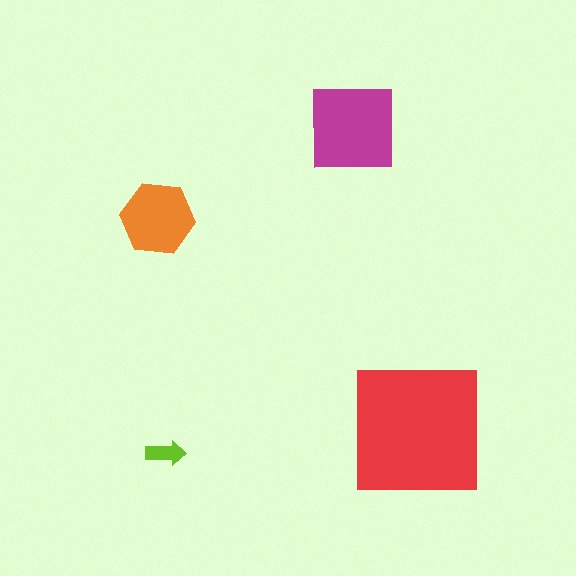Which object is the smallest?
The lime arrow.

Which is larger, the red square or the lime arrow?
The red square.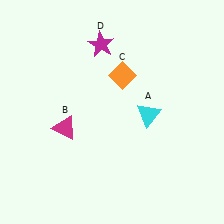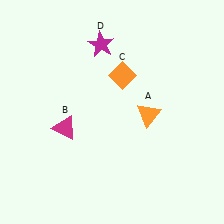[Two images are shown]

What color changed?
The triangle (A) changed from cyan in Image 1 to orange in Image 2.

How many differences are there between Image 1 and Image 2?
There is 1 difference between the two images.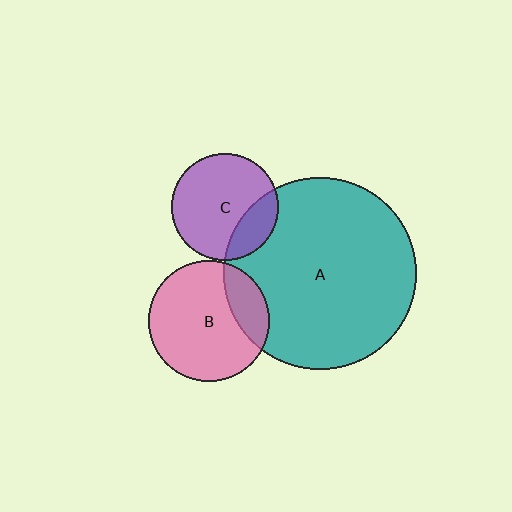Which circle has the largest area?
Circle A (teal).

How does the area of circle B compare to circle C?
Approximately 1.3 times.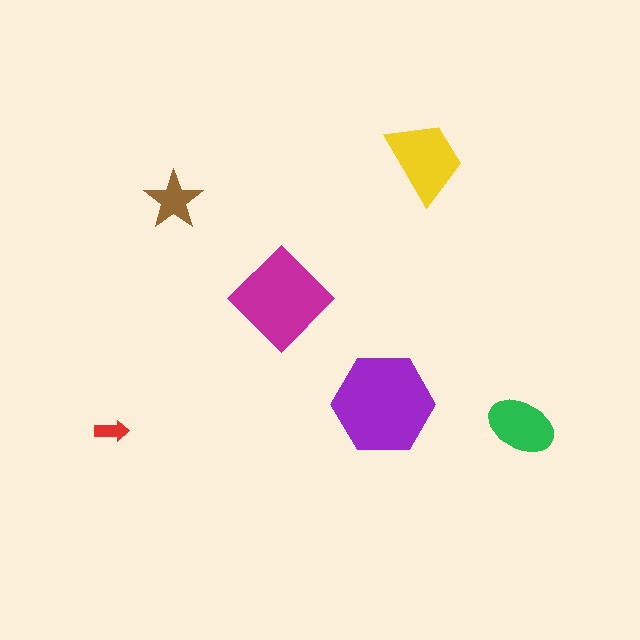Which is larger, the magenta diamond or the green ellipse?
The magenta diamond.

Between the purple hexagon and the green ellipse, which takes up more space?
The purple hexagon.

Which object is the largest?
The purple hexagon.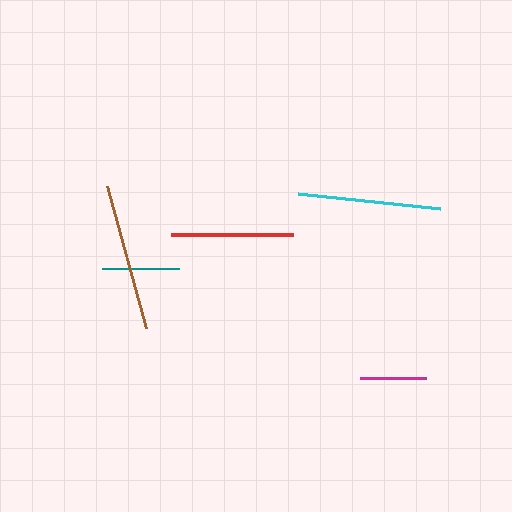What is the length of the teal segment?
The teal segment is approximately 78 pixels long.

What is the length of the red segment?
The red segment is approximately 122 pixels long.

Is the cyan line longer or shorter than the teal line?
The cyan line is longer than the teal line.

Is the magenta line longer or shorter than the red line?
The red line is longer than the magenta line.